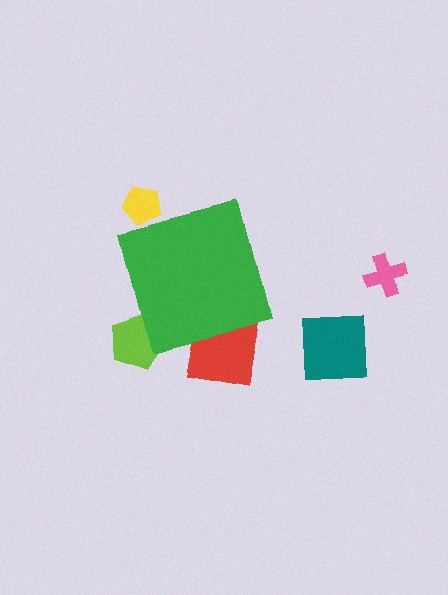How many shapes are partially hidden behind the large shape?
3 shapes are partially hidden.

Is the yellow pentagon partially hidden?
Yes, the yellow pentagon is partially hidden behind the green square.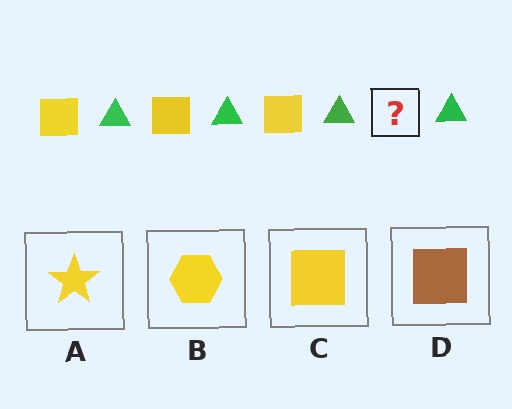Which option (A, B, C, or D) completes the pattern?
C.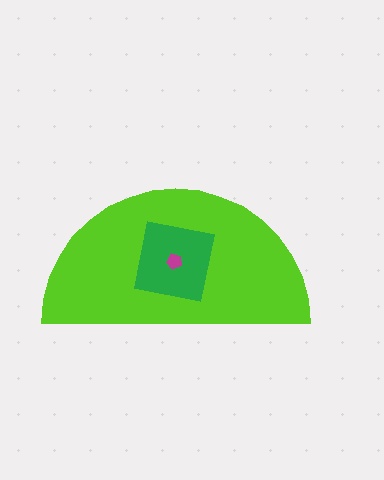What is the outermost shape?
The lime semicircle.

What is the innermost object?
The magenta pentagon.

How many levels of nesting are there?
3.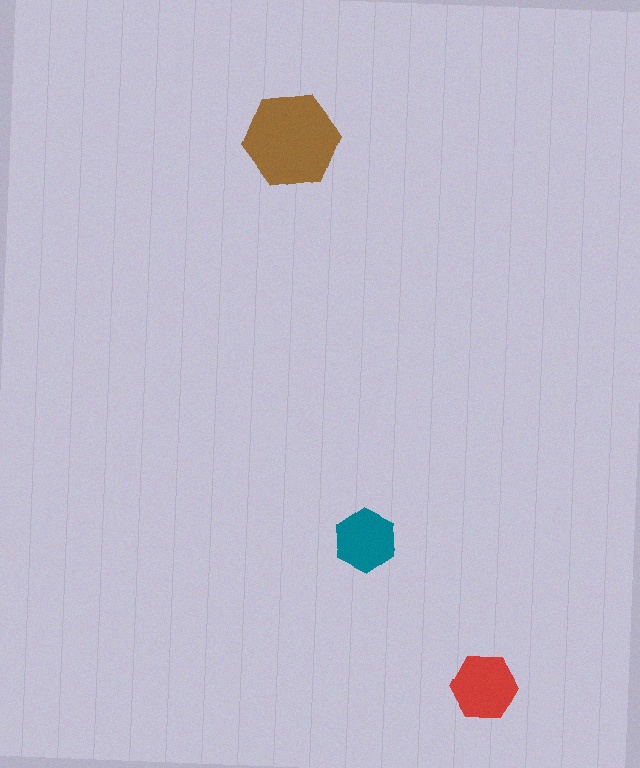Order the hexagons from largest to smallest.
the brown one, the red one, the teal one.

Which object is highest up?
The brown hexagon is topmost.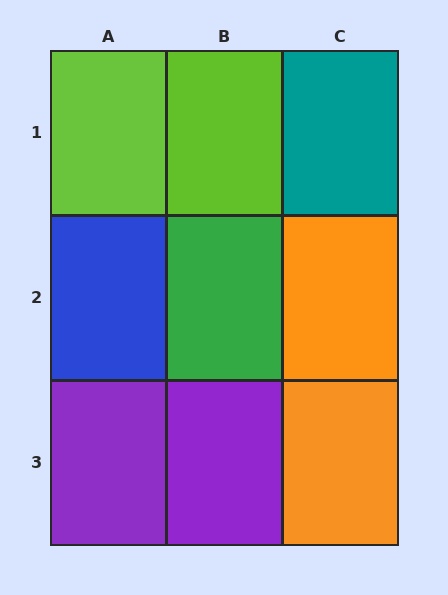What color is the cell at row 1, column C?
Teal.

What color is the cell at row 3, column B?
Purple.